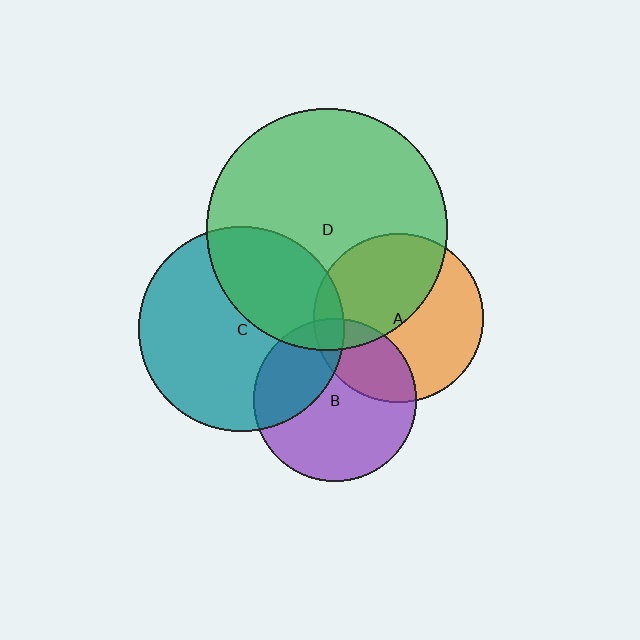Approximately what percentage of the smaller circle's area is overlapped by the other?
Approximately 45%.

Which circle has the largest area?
Circle D (green).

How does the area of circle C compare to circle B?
Approximately 1.6 times.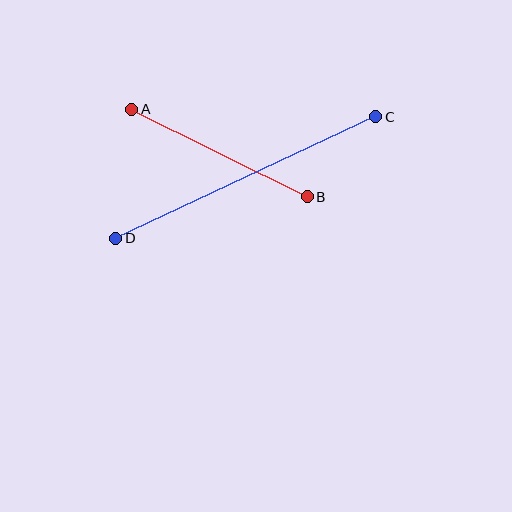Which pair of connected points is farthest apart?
Points C and D are farthest apart.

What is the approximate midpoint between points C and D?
The midpoint is at approximately (246, 178) pixels.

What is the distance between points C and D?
The distance is approximately 287 pixels.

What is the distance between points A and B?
The distance is approximately 196 pixels.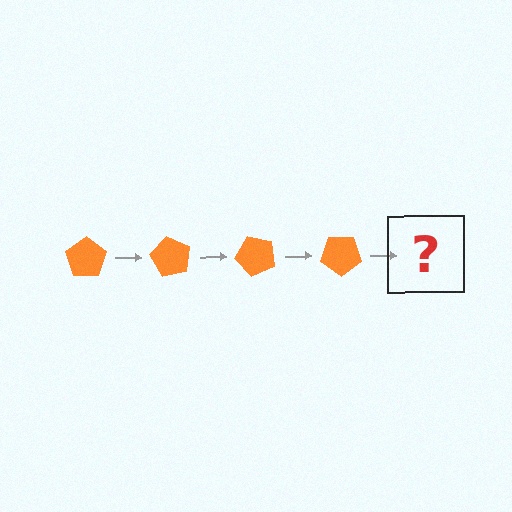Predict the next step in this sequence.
The next step is an orange pentagon rotated 240 degrees.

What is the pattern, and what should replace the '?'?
The pattern is that the pentagon rotates 60 degrees each step. The '?' should be an orange pentagon rotated 240 degrees.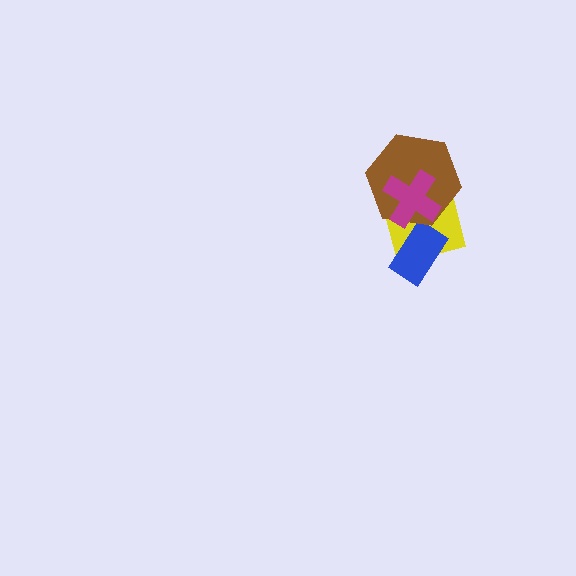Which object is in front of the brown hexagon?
The magenta cross is in front of the brown hexagon.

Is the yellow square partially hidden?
Yes, it is partially covered by another shape.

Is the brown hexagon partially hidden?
Yes, it is partially covered by another shape.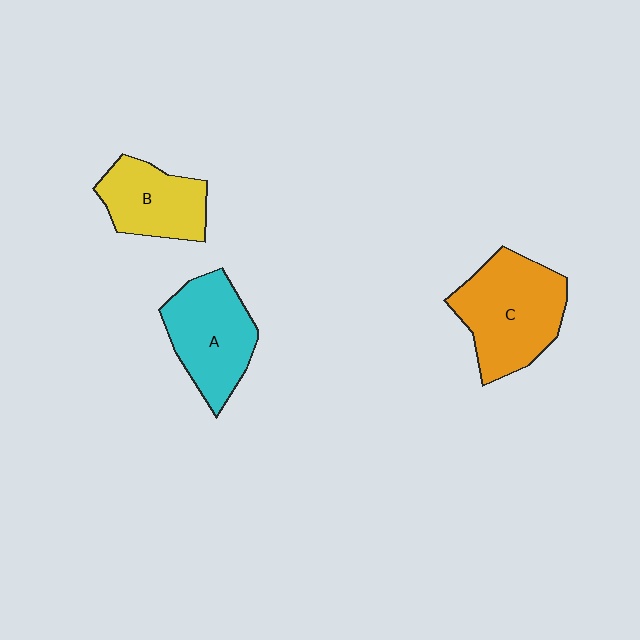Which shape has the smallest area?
Shape B (yellow).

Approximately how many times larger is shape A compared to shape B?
Approximately 1.2 times.